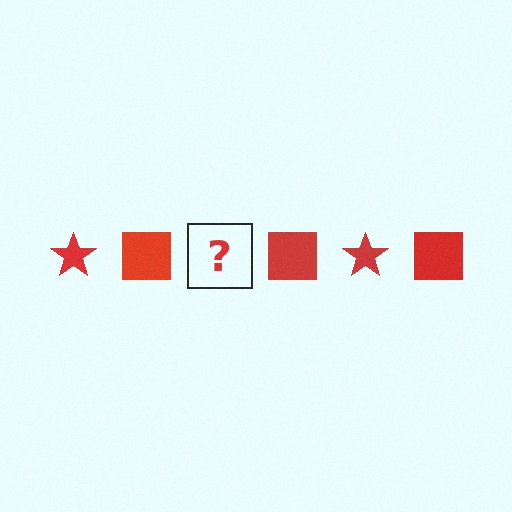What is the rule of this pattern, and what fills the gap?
The rule is that the pattern cycles through star, square shapes in red. The gap should be filled with a red star.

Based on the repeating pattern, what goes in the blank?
The blank should be a red star.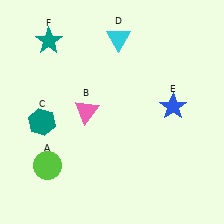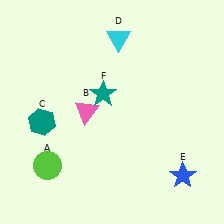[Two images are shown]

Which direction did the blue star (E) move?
The blue star (E) moved down.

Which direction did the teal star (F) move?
The teal star (F) moved right.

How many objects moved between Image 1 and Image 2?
2 objects moved between the two images.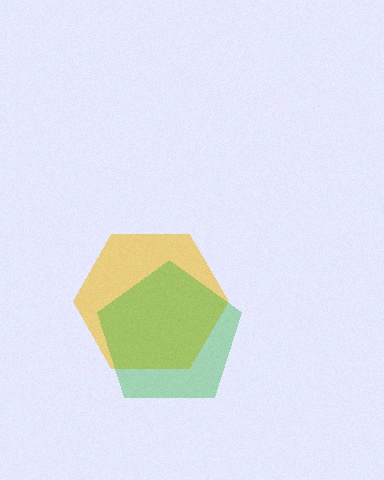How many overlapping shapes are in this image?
There are 2 overlapping shapes in the image.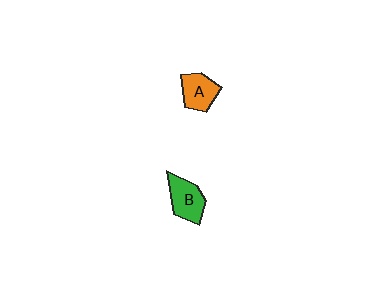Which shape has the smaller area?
Shape A (orange).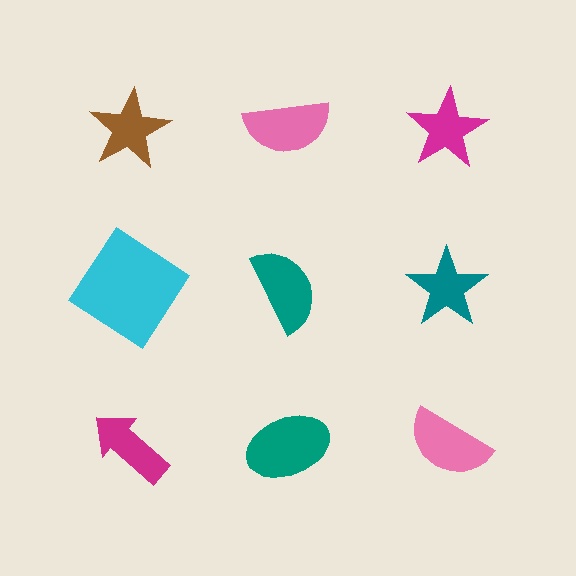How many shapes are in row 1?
3 shapes.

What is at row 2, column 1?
A cyan diamond.